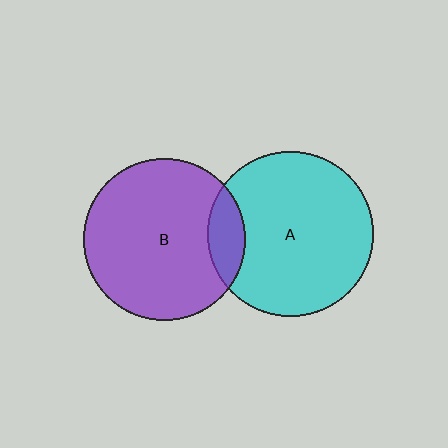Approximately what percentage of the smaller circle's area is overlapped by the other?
Approximately 15%.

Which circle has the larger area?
Circle A (cyan).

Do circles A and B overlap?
Yes.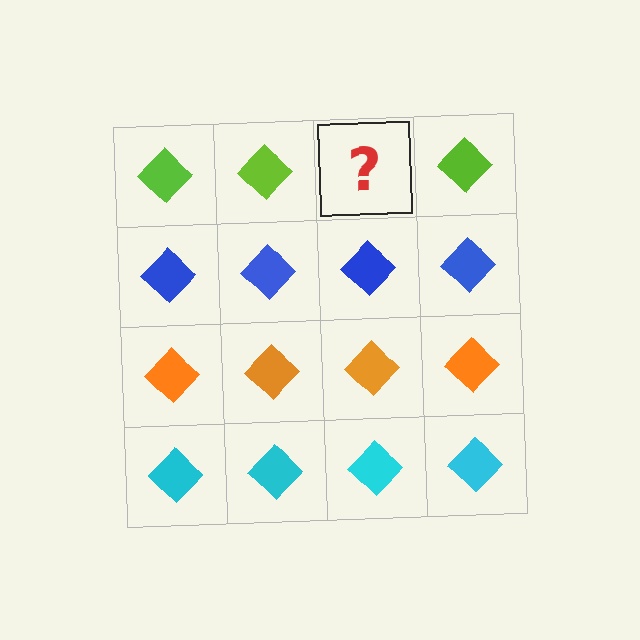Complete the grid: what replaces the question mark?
The question mark should be replaced with a lime diamond.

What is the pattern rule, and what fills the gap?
The rule is that each row has a consistent color. The gap should be filled with a lime diamond.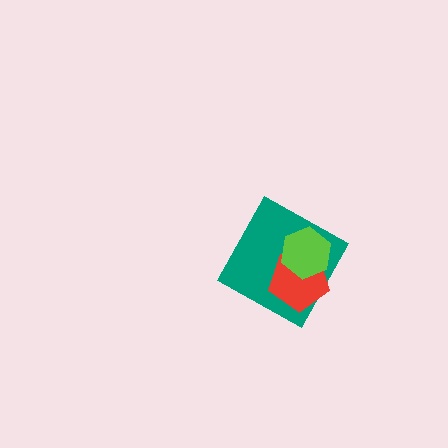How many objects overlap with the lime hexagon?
2 objects overlap with the lime hexagon.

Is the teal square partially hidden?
Yes, it is partially covered by another shape.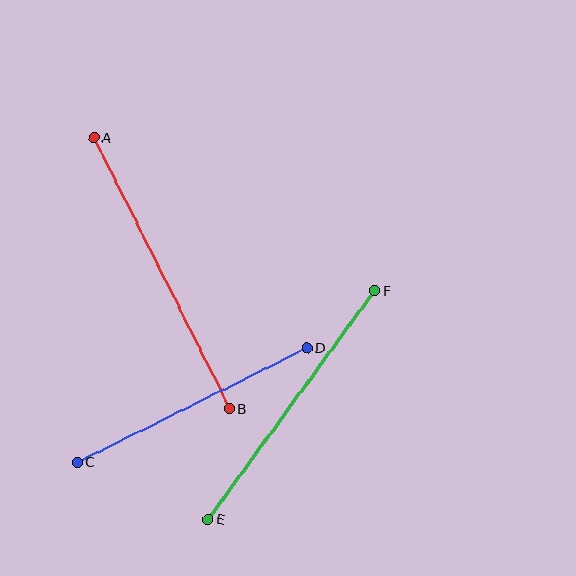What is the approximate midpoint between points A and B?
The midpoint is at approximately (162, 273) pixels.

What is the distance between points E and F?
The distance is approximately 283 pixels.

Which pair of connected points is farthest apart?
Points A and B are farthest apart.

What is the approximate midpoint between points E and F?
The midpoint is at approximately (291, 405) pixels.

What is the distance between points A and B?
The distance is approximately 303 pixels.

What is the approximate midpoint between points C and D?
The midpoint is at approximately (192, 405) pixels.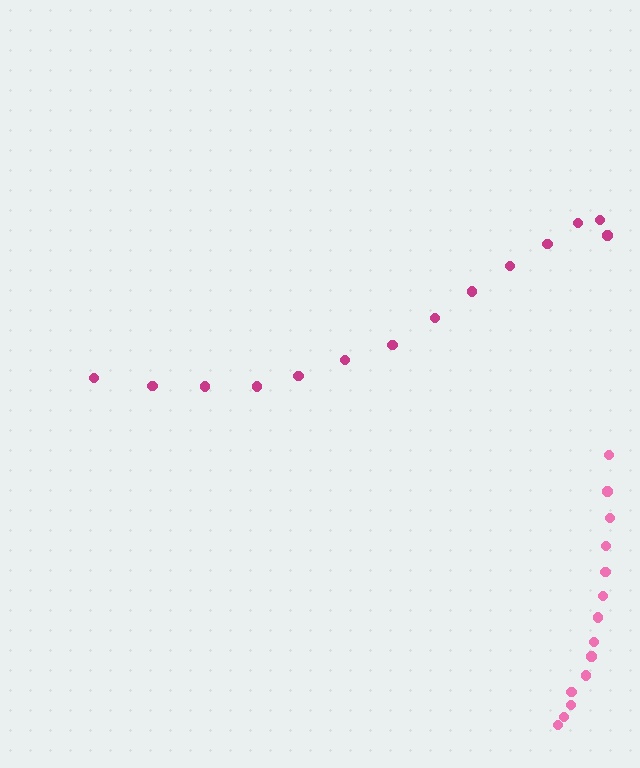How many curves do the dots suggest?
There are 2 distinct paths.